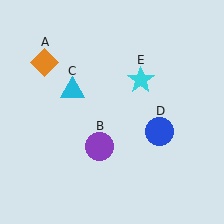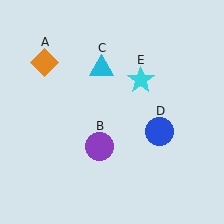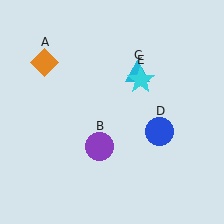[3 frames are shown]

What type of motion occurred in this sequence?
The cyan triangle (object C) rotated clockwise around the center of the scene.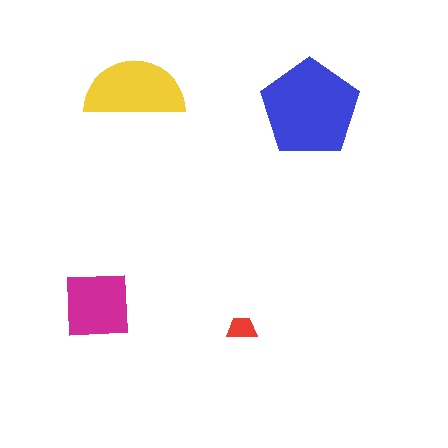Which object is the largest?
The blue pentagon.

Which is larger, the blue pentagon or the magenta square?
The blue pentagon.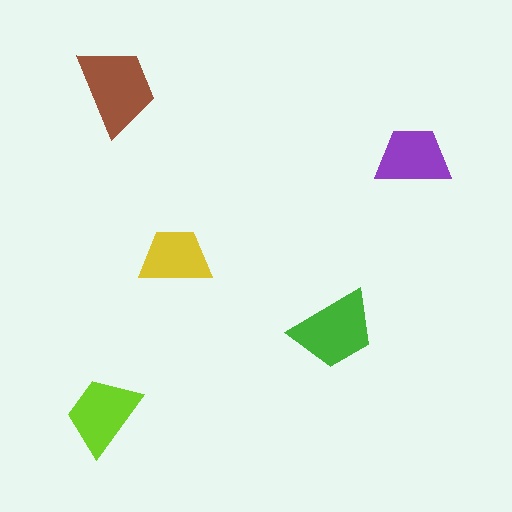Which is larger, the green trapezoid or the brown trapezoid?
The brown one.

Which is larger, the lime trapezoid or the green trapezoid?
The green one.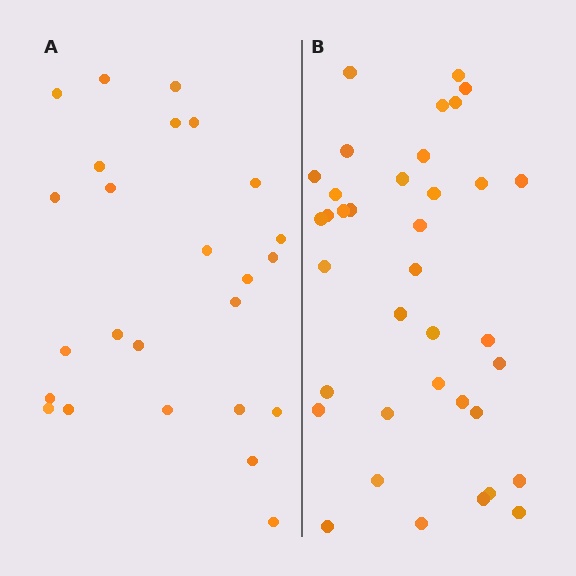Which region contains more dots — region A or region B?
Region B (the right region) has more dots.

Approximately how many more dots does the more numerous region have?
Region B has roughly 12 or so more dots than region A.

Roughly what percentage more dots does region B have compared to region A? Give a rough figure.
About 50% more.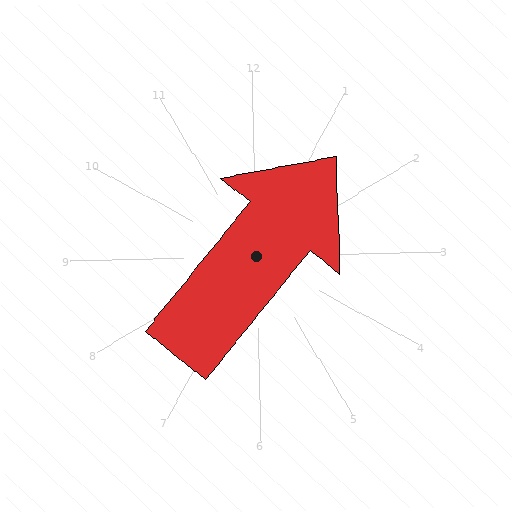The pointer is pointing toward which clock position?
Roughly 1 o'clock.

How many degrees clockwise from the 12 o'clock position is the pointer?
Approximately 40 degrees.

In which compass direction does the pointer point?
Northeast.